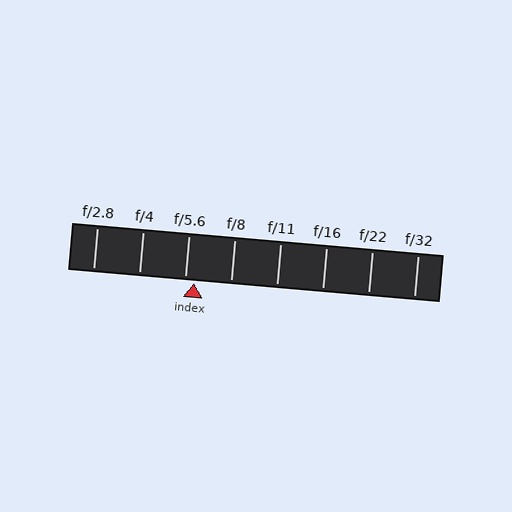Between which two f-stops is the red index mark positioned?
The index mark is between f/5.6 and f/8.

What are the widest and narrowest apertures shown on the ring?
The widest aperture shown is f/2.8 and the narrowest is f/32.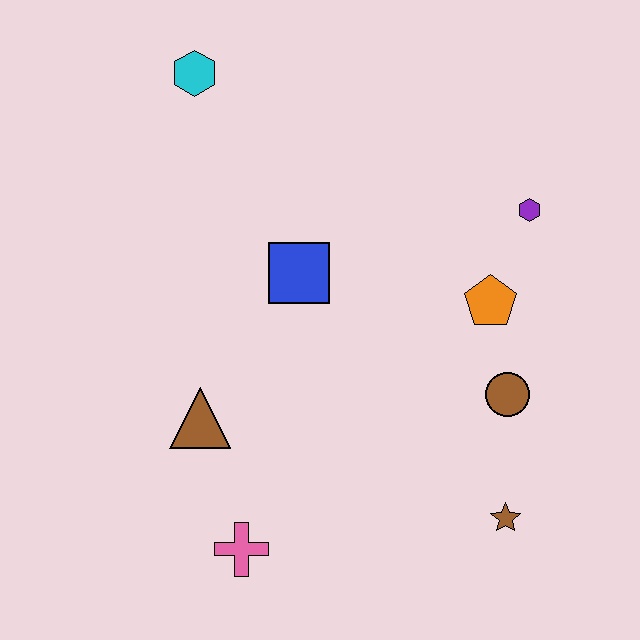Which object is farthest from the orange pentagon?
The cyan hexagon is farthest from the orange pentagon.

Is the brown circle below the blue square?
Yes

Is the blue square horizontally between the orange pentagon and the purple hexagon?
No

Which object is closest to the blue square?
The brown triangle is closest to the blue square.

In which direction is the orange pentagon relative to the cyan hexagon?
The orange pentagon is to the right of the cyan hexagon.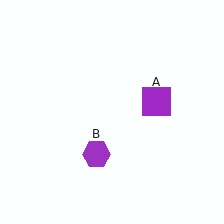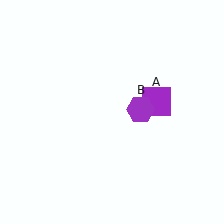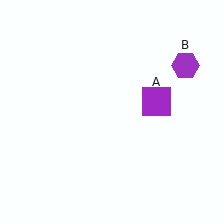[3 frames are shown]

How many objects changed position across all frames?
1 object changed position: purple hexagon (object B).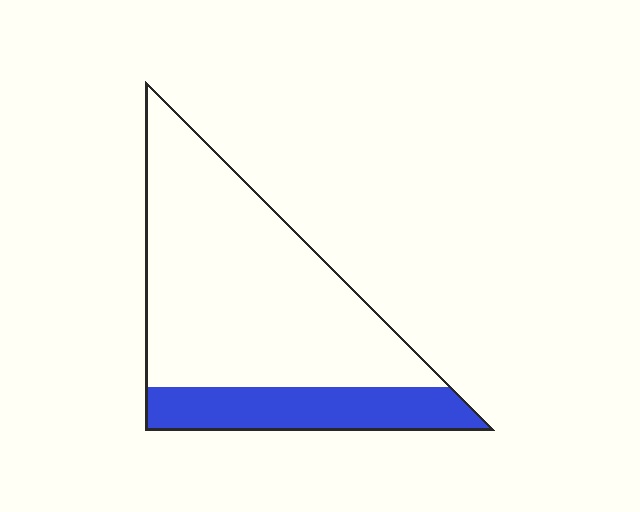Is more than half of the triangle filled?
No.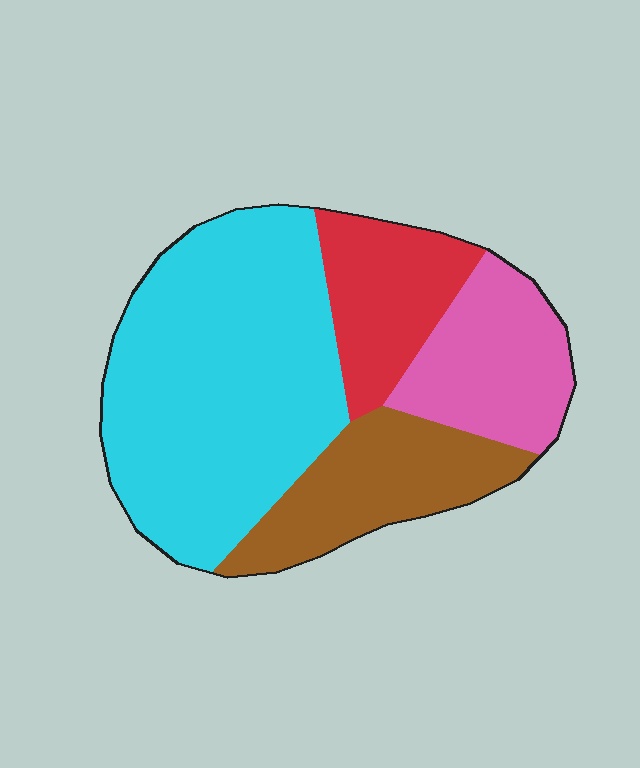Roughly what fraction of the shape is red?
Red takes up about one sixth (1/6) of the shape.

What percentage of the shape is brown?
Brown covers 19% of the shape.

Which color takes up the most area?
Cyan, at roughly 50%.